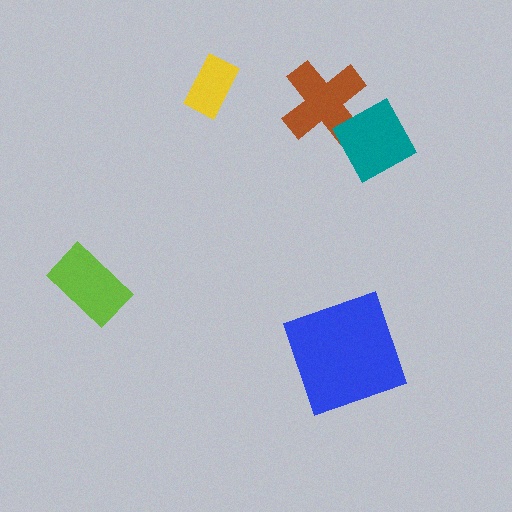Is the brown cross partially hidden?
Yes, it is partially covered by another shape.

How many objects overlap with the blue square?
0 objects overlap with the blue square.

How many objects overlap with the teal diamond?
1 object overlaps with the teal diamond.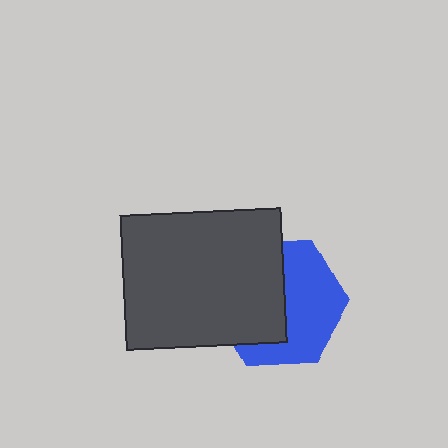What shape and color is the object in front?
The object in front is a dark gray rectangle.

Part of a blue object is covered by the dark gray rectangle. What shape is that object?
It is a hexagon.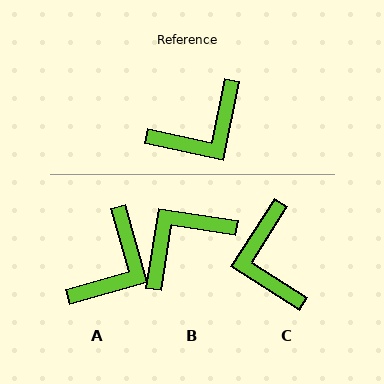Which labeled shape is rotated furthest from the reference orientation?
B, about 177 degrees away.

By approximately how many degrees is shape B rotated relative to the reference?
Approximately 177 degrees clockwise.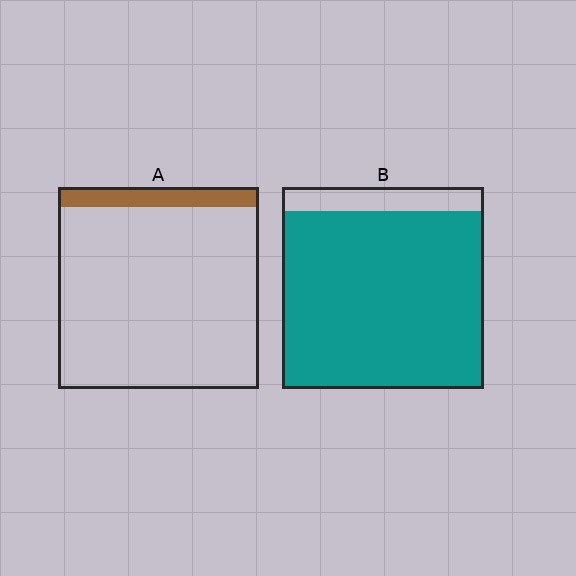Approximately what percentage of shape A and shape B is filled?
A is approximately 10% and B is approximately 90%.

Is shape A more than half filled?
No.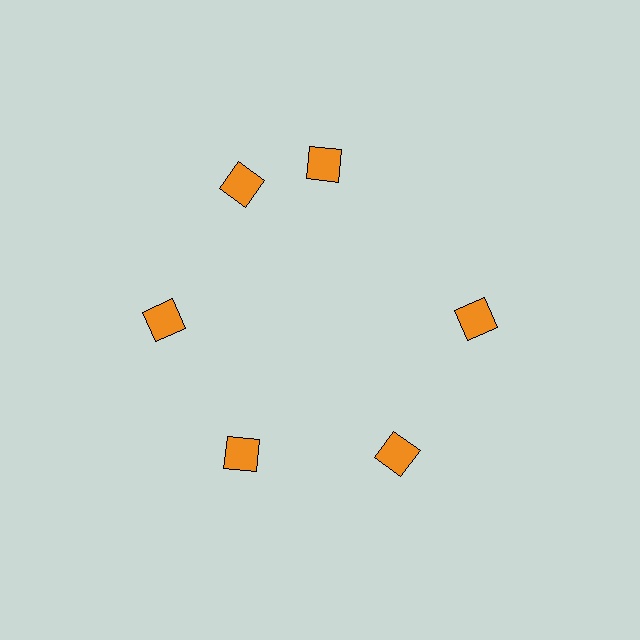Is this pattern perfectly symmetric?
No. The 6 orange diamonds are arranged in a ring, but one element near the 1 o'clock position is rotated out of alignment along the ring, breaking the 6-fold rotational symmetry.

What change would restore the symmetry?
The symmetry would be restored by rotating it back into even spacing with its neighbors so that all 6 diamonds sit at equal angles and equal distance from the center.